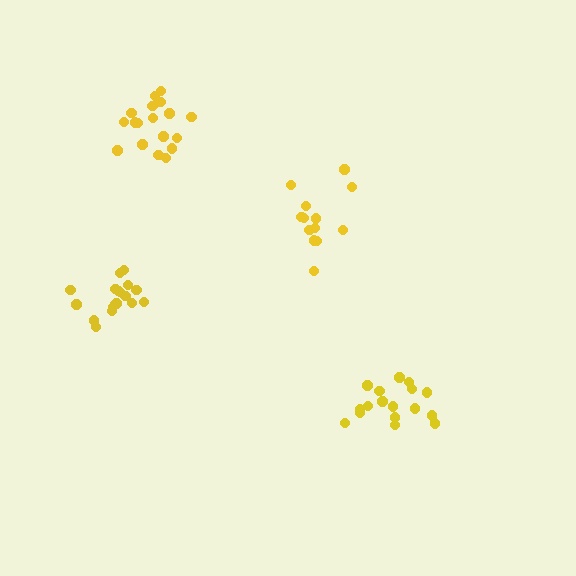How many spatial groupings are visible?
There are 4 spatial groupings.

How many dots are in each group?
Group 1: 18 dots, Group 2: 18 dots, Group 3: 17 dots, Group 4: 13 dots (66 total).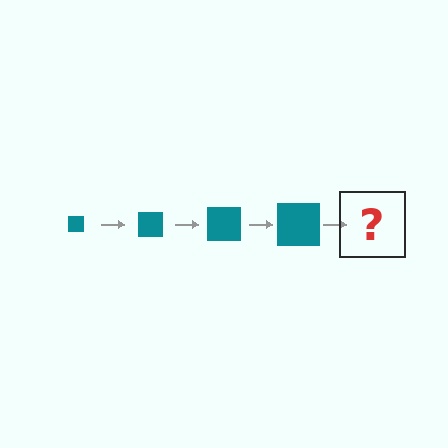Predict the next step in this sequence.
The next step is a teal square, larger than the previous one.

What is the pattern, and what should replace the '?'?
The pattern is that the square gets progressively larger each step. The '?' should be a teal square, larger than the previous one.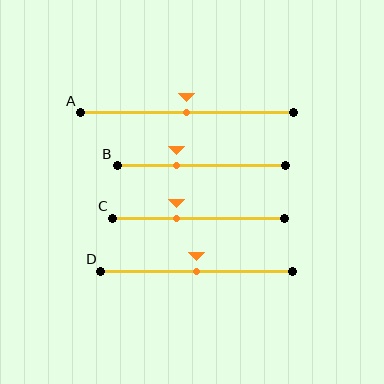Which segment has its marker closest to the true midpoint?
Segment A has its marker closest to the true midpoint.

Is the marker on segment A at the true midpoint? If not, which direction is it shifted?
Yes, the marker on segment A is at the true midpoint.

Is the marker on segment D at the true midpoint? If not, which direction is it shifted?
Yes, the marker on segment D is at the true midpoint.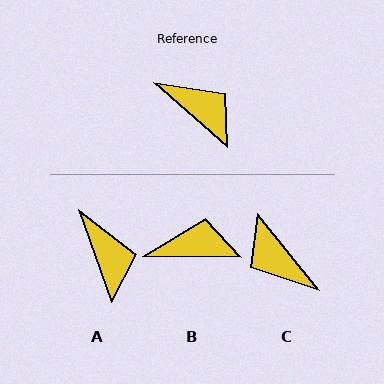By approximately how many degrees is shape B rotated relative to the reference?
Approximately 41 degrees counter-clockwise.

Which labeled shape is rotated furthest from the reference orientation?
C, about 170 degrees away.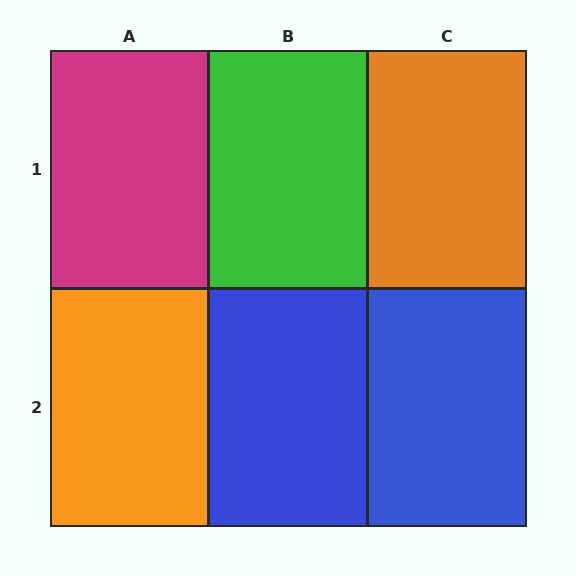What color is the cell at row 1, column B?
Green.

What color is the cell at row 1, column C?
Orange.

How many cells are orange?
2 cells are orange.